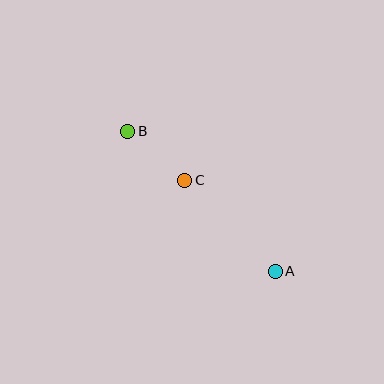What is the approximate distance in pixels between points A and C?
The distance between A and C is approximately 128 pixels.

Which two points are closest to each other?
Points B and C are closest to each other.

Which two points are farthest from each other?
Points A and B are farthest from each other.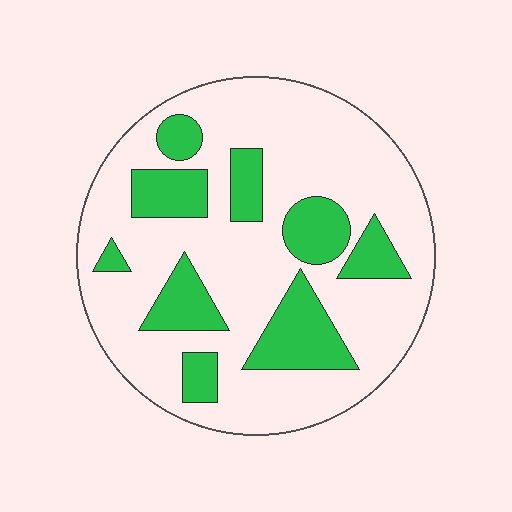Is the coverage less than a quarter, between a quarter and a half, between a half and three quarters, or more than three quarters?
Between a quarter and a half.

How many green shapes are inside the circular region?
9.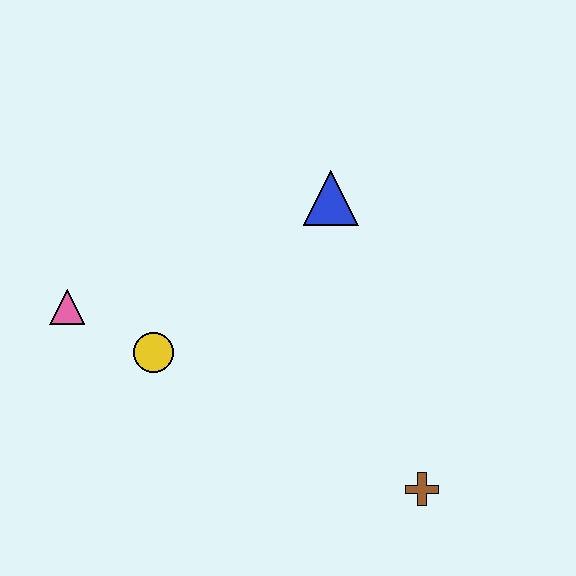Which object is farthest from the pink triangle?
The brown cross is farthest from the pink triangle.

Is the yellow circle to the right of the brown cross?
No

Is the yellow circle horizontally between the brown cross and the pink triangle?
Yes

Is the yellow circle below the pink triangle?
Yes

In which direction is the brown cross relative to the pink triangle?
The brown cross is to the right of the pink triangle.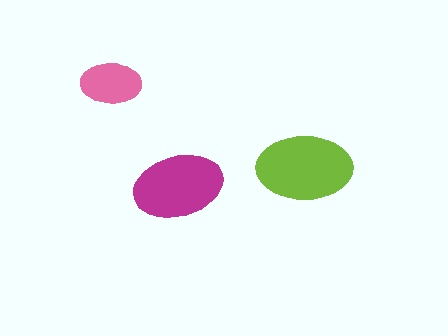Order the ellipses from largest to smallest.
the lime one, the magenta one, the pink one.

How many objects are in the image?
There are 3 objects in the image.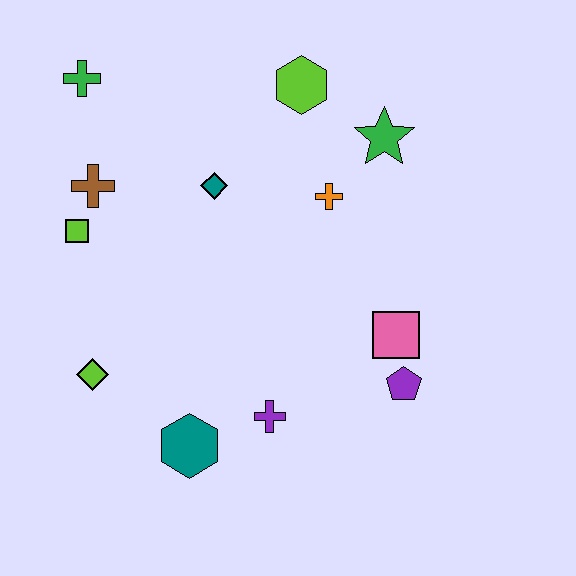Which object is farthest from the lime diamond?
The green star is farthest from the lime diamond.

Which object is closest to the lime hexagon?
The green star is closest to the lime hexagon.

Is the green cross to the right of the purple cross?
No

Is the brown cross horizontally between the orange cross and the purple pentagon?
No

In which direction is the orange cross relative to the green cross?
The orange cross is to the right of the green cross.